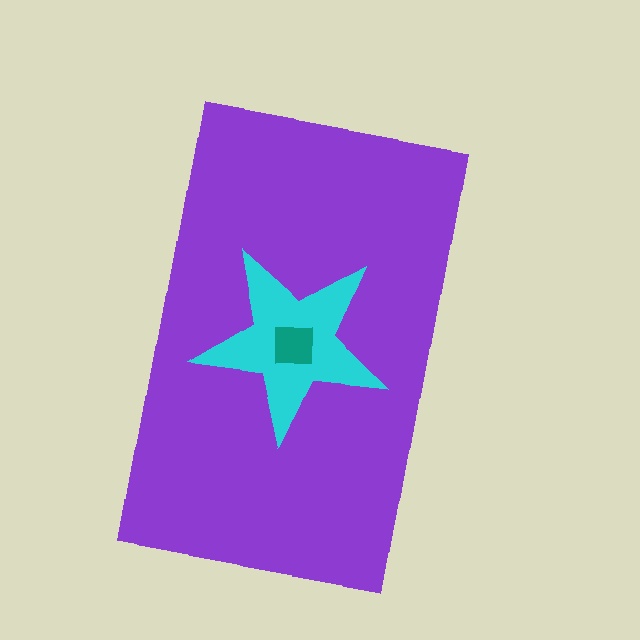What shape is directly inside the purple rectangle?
The cyan star.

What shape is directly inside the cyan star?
The teal square.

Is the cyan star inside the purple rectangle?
Yes.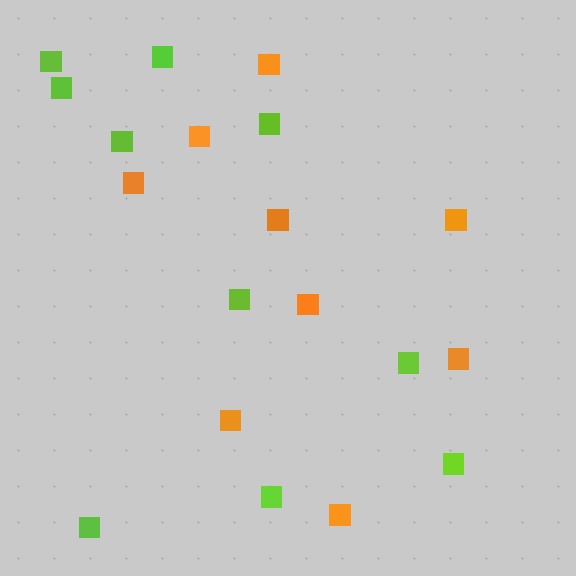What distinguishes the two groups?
There are 2 groups: one group of lime squares (10) and one group of orange squares (9).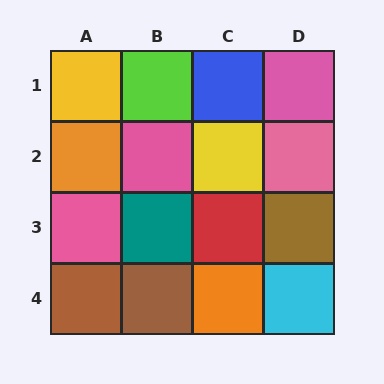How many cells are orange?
2 cells are orange.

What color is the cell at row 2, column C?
Yellow.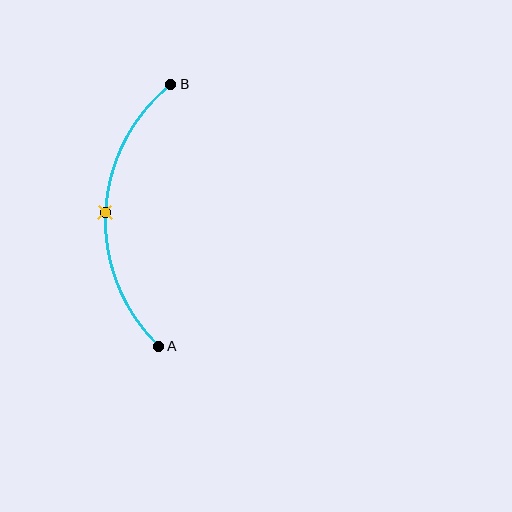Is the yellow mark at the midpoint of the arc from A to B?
Yes. The yellow mark lies on the arc at equal arc-length from both A and B — it is the arc midpoint.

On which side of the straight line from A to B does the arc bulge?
The arc bulges to the left of the straight line connecting A and B.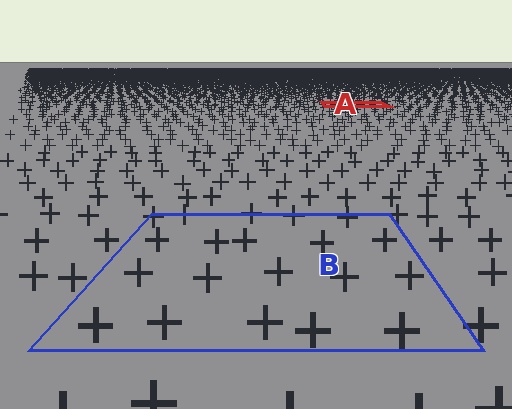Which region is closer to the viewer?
Region B is closer. The texture elements there are larger and more spread out.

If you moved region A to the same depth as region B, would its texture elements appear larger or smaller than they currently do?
They would appear larger. At a closer depth, the same texture elements are projected at a bigger on-screen size.